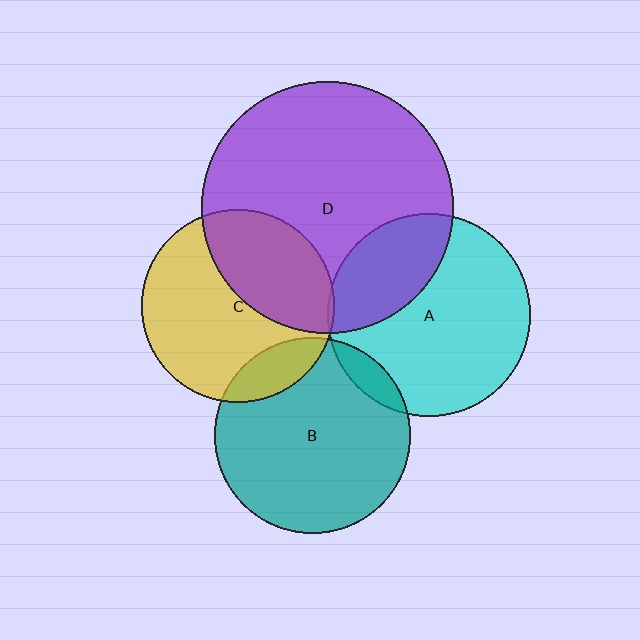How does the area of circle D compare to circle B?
Approximately 1.7 times.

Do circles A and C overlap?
Yes.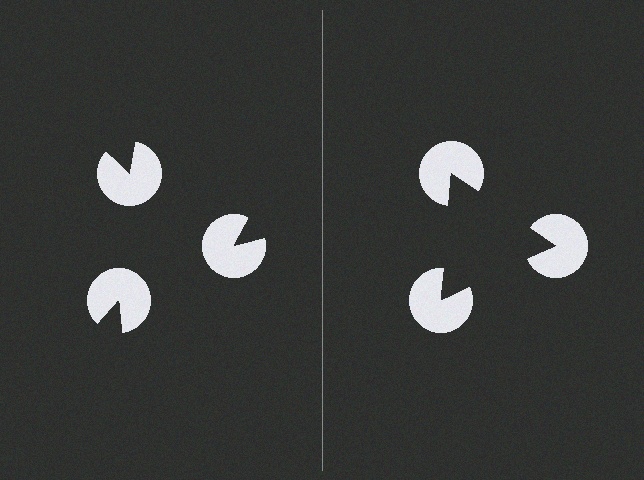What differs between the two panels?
The pac-man discs are positioned identically on both sides; only the wedge orientations differ. On the right they align to a triangle; on the left they are misaligned.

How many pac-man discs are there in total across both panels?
6 — 3 on each side.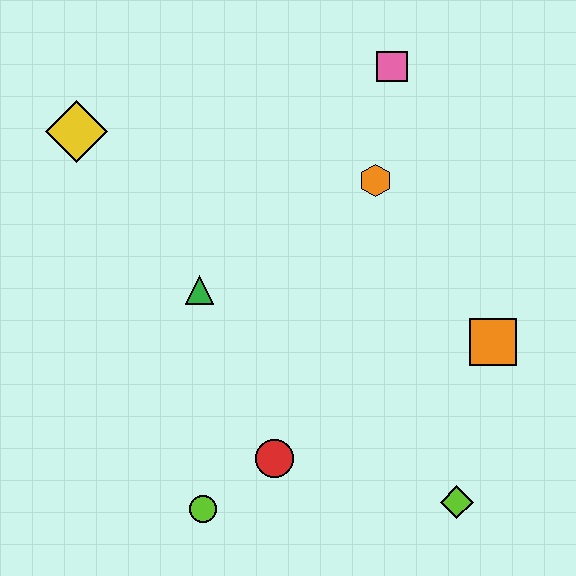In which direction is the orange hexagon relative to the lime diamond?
The orange hexagon is above the lime diamond.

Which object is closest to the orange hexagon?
The pink square is closest to the orange hexagon.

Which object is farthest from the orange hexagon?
The lime circle is farthest from the orange hexagon.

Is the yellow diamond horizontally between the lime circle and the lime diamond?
No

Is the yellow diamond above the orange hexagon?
Yes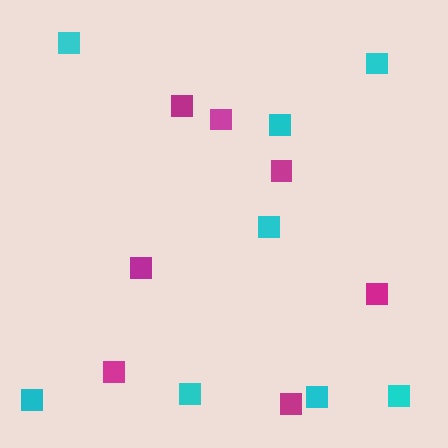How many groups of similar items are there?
There are 2 groups: one group of magenta squares (7) and one group of cyan squares (8).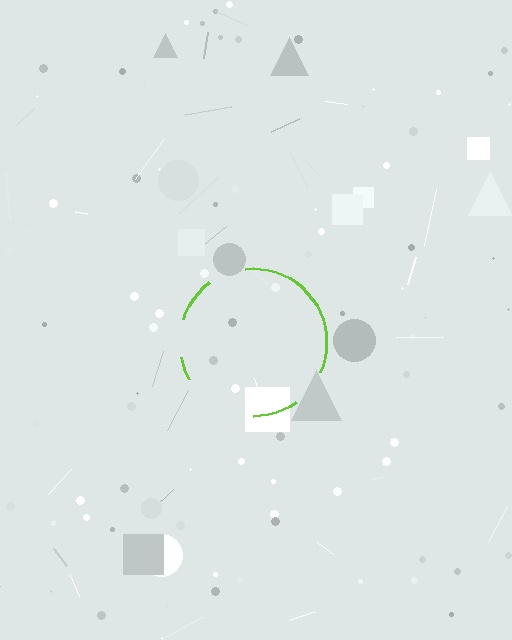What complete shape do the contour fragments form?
The contour fragments form a circle.